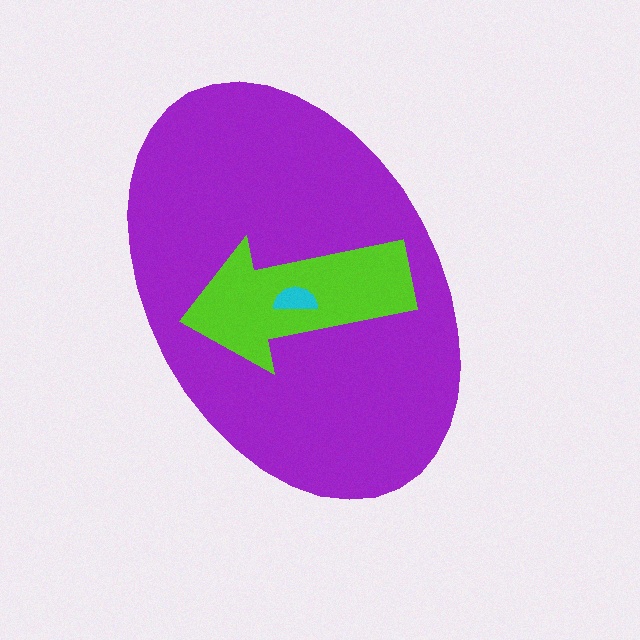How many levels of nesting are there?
3.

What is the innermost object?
The cyan semicircle.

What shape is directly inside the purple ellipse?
The lime arrow.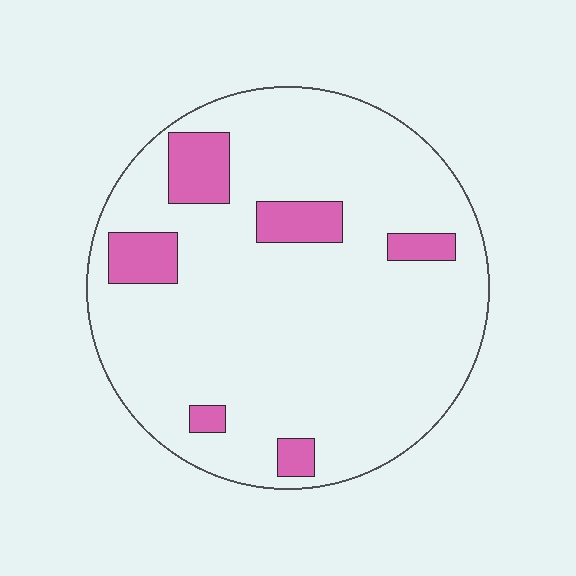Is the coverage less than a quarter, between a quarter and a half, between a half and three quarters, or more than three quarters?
Less than a quarter.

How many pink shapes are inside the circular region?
6.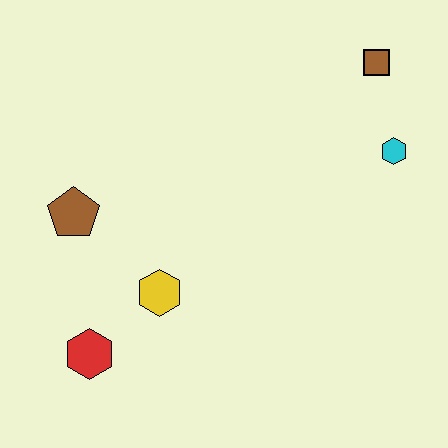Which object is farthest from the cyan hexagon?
The red hexagon is farthest from the cyan hexagon.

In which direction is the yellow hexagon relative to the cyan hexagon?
The yellow hexagon is to the left of the cyan hexagon.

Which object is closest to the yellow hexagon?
The red hexagon is closest to the yellow hexagon.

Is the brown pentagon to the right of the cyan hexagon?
No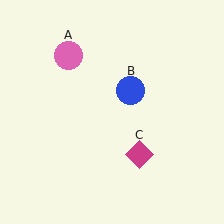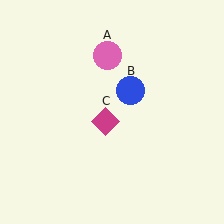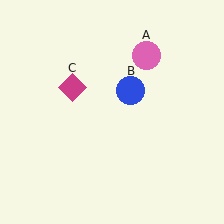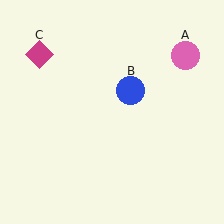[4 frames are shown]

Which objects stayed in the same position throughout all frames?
Blue circle (object B) remained stationary.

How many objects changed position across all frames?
2 objects changed position: pink circle (object A), magenta diamond (object C).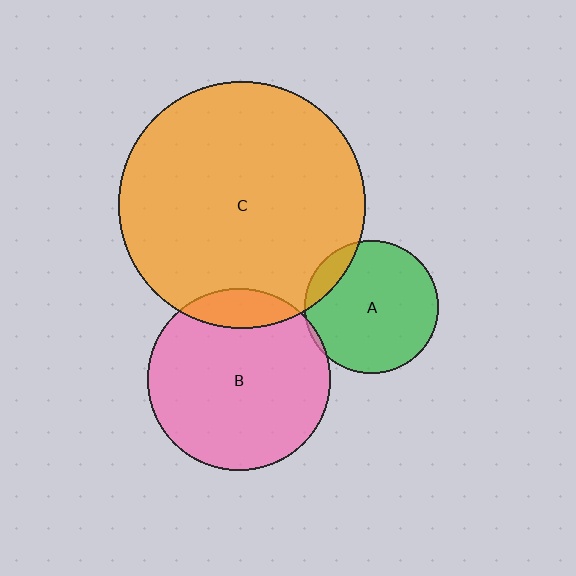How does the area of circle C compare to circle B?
Approximately 1.9 times.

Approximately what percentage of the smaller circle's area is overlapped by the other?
Approximately 15%.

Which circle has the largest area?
Circle C (orange).